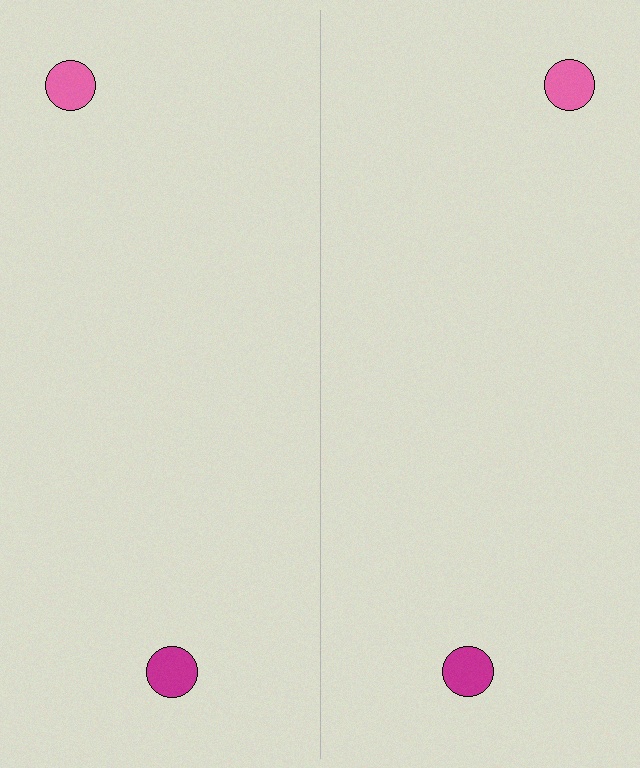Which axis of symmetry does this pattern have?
The pattern has a vertical axis of symmetry running through the center of the image.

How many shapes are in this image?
There are 4 shapes in this image.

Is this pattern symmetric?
Yes, this pattern has bilateral (reflection) symmetry.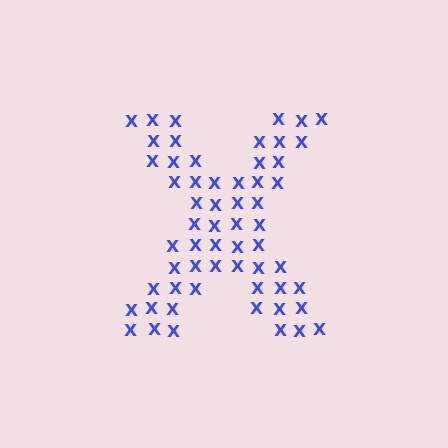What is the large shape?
The large shape is the letter X.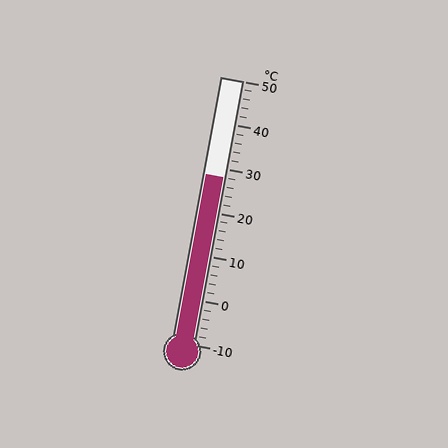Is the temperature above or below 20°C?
The temperature is above 20°C.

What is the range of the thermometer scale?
The thermometer scale ranges from -10°C to 50°C.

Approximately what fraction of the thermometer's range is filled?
The thermometer is filled to approximately 65% of its range.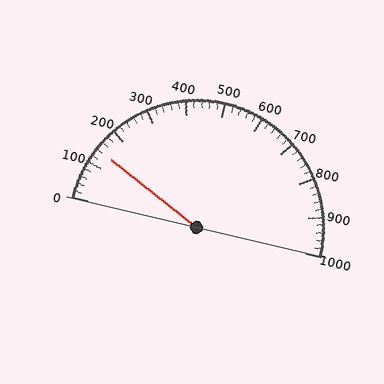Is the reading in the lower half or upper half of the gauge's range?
The reading is in the lower half of the range (0 to 1000).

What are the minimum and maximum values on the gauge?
The gauge ranges from 0 to 1000.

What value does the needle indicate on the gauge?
The needle indicates approximately 140.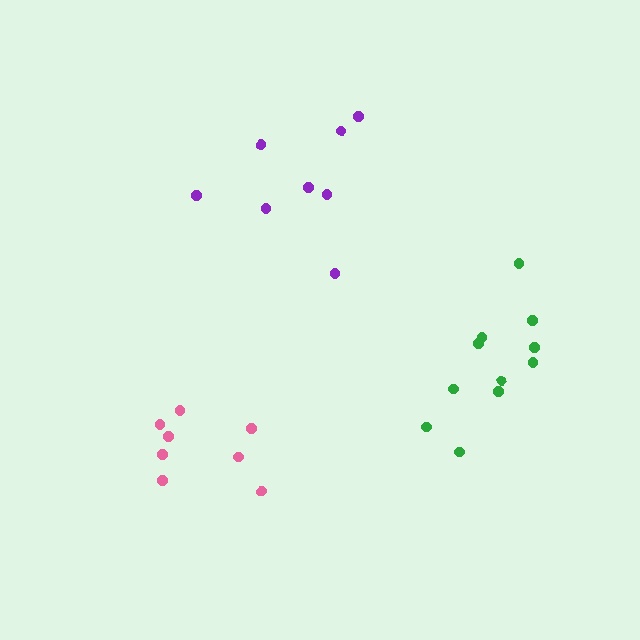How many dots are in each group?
Group 1: 11 dots, Group 2: 8 dots, Group 3: 8 dots (27 total).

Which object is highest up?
The purple cluster is topmost.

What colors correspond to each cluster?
The clusters are colored: green, pink, purple.